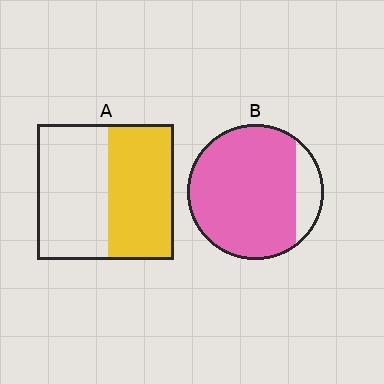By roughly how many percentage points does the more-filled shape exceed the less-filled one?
By roughly 35 percentage points (B over A).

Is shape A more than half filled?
Roughly half.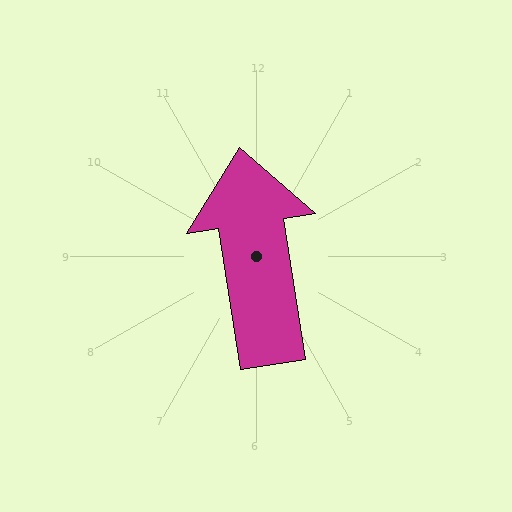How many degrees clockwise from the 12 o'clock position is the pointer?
Approximately 351 degrees.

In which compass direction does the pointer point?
North.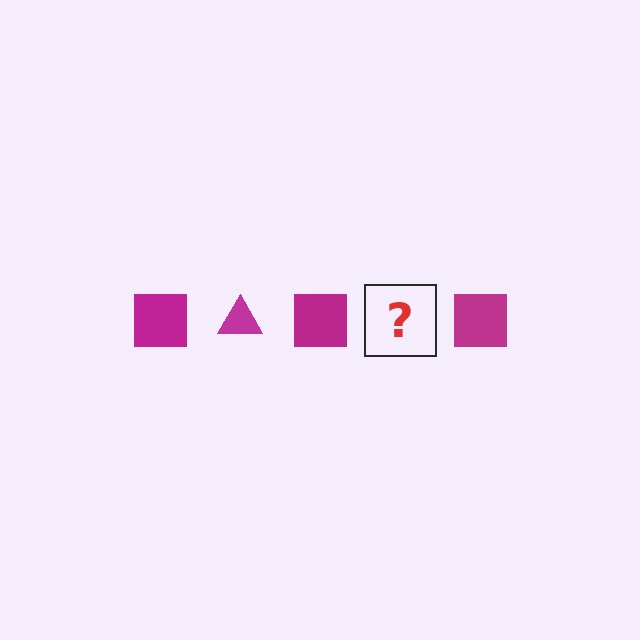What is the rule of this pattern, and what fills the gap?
The rule is that the pattern cycles through square, triangle shapes in magenta. The gap should be filled with a magenta triangle.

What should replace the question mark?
The question mark should be replaced with a magenta triangle.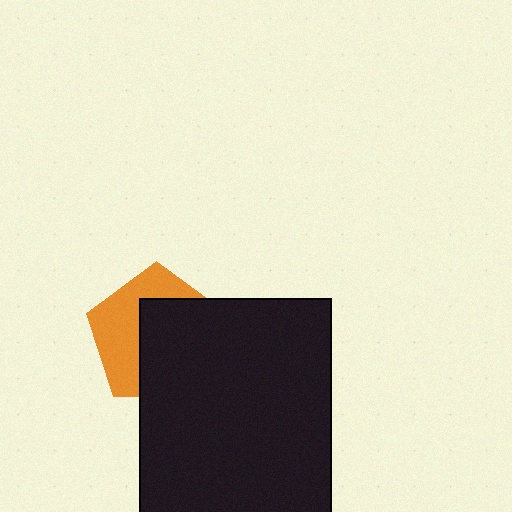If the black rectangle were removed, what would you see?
You would see the complete orange pentagon.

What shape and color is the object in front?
The object in front is a black rectangle.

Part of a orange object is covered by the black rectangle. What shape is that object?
It is a pentagon.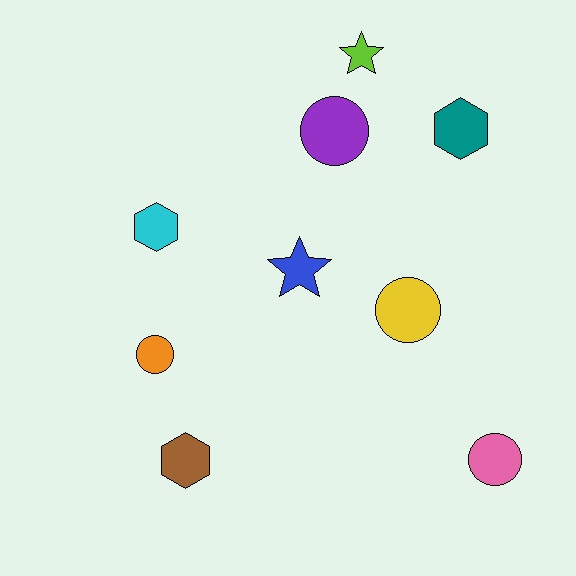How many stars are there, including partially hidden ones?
There are 2 stars.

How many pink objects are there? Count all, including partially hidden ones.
There is 1 pink object.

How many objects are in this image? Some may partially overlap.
There are 9 objects.